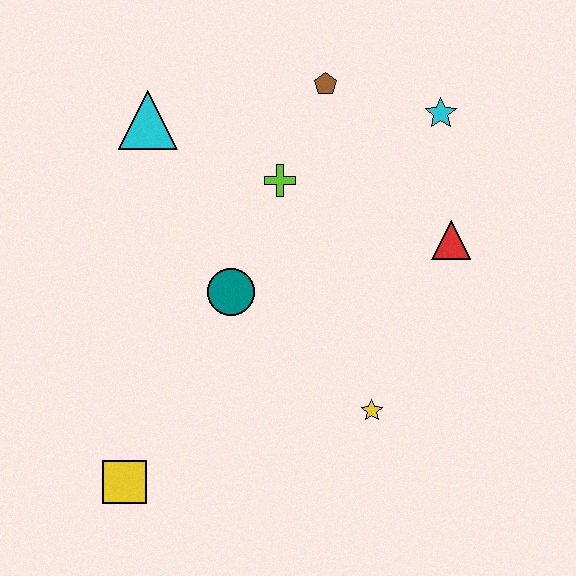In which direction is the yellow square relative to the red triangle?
The yellow square is to the left of the red triangle.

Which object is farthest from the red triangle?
The yellow square is farthest from the red triangle.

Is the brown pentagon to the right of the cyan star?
No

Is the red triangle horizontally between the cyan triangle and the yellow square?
No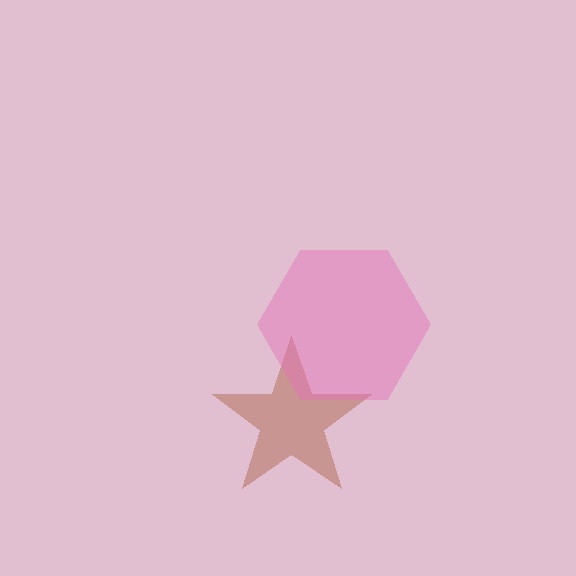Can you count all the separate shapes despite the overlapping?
Yes, there are 2 separate shapes.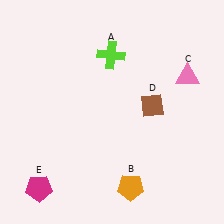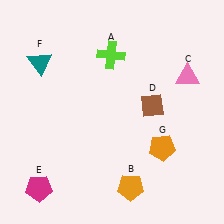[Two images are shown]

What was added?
A teal triangle (F), an orange pentagon (G) were added in Image 2.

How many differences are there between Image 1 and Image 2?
There are 2 differences between the two images.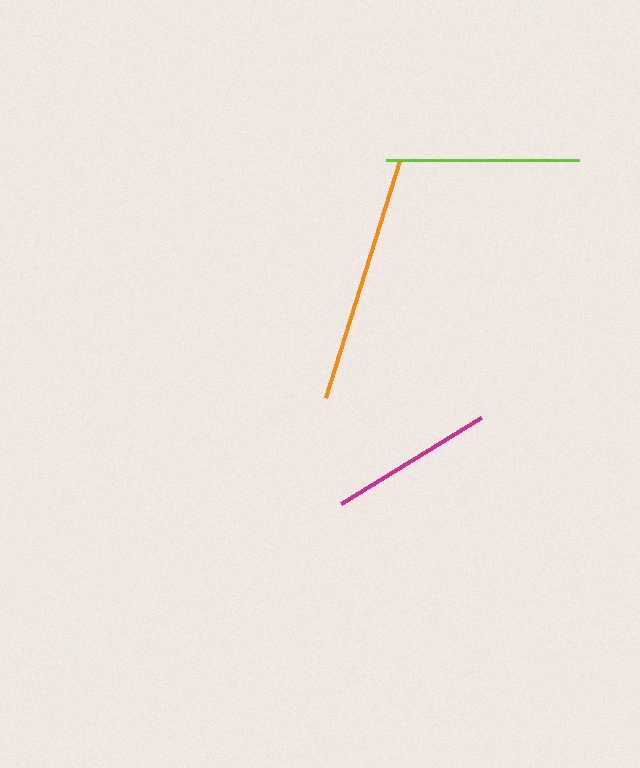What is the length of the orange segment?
The orange segment is approximately 248 pixels long.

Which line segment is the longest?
The orange line is the longest at approximately 248 pixels.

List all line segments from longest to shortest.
From longest to shortest: orange, lime, magenta.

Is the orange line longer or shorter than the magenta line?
The orange line is longer than the magenta line.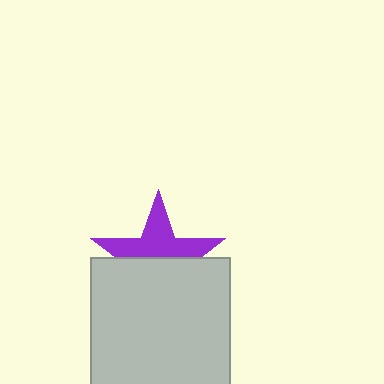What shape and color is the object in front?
The object in front is a light gray square.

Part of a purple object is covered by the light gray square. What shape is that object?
It is a star.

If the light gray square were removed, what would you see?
You would see the complete purple star.